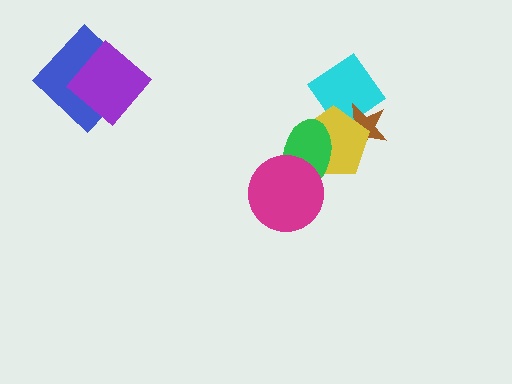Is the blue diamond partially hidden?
Yes, it is partially covered by another shape.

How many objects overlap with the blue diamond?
1 object overlaps with the blue diamond.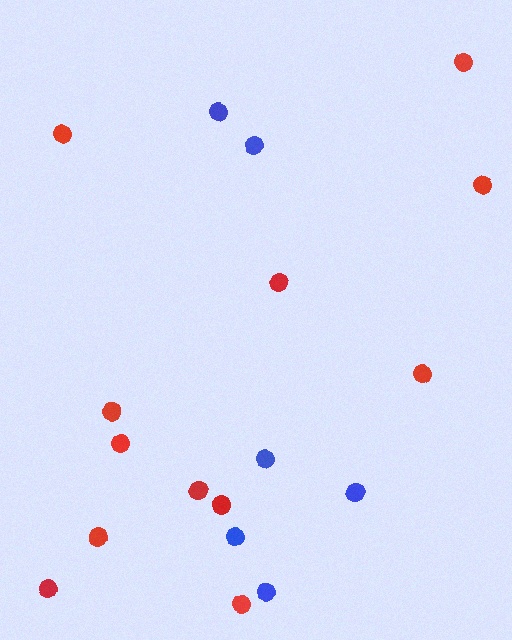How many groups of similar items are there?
There are 2 groups: one group of blue circles (6) and one group of red circles (12).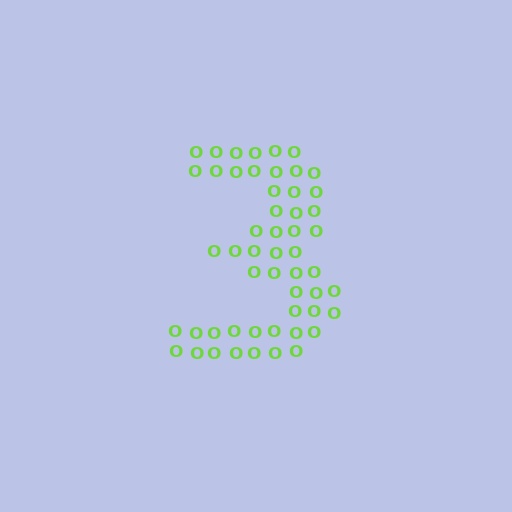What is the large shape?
The large shape is the digit 3.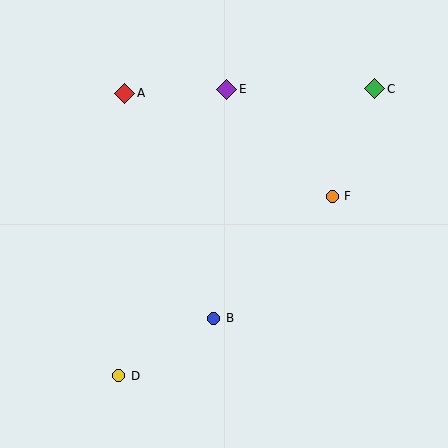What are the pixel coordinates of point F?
Point F is at (332, 196).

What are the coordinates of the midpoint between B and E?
The midpoint between B and E is at (220, 204).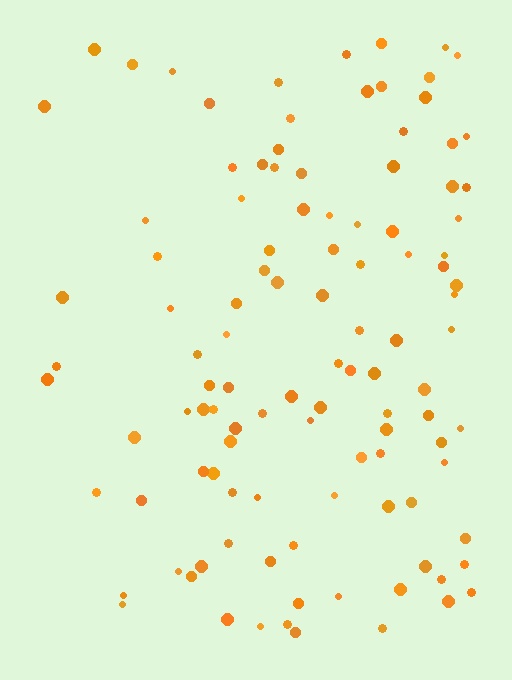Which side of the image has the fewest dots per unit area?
The left.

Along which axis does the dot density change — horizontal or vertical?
Horizontal.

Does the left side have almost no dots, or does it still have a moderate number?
Still a moderate number, just noticeably fewer than the right.